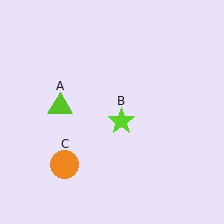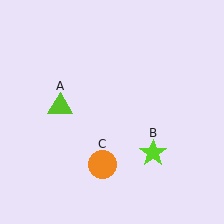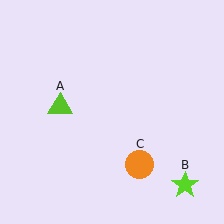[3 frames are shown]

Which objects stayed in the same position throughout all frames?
Lime triangle (object A) remained stationary.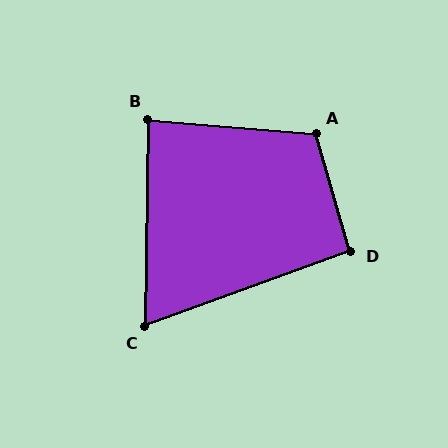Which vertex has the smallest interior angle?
C, at approximately 69 degrees.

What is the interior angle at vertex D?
Approximately 94 degrees (approximately right).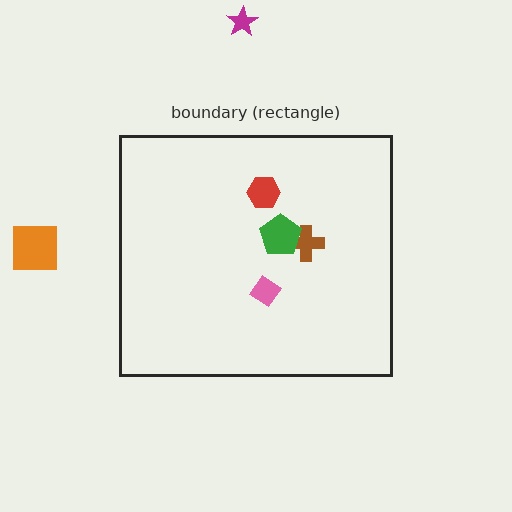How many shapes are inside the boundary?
4 inside, 2 outside.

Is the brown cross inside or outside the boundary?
Inside.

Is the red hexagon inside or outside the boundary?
Inside.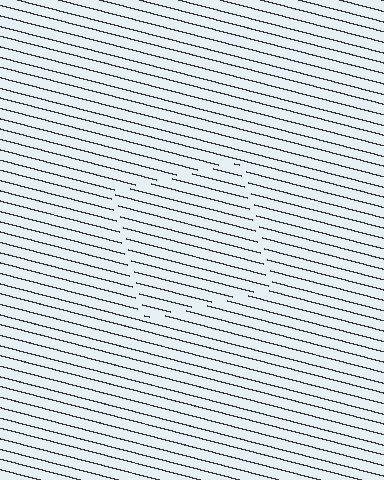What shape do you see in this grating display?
An illusory square. The interior of the shape contains the same grating, shifted by half a period — the contour is defined by the phase discontinuity where line-ends from the inner and outer gratings abut.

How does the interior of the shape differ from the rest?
The interior of the shape contains the same grating, shifted by half a period — the contour is defined by the phase discontinuity where line-ends from the inner and outer gratings abut.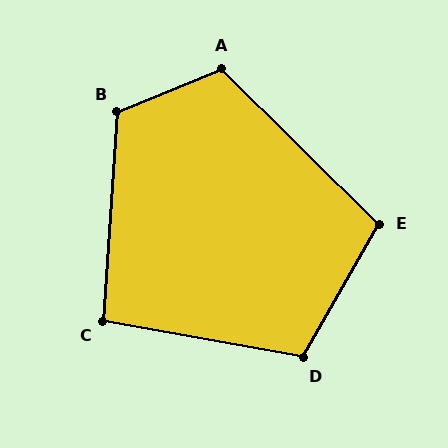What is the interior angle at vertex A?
Approximately 113 degrees (obtuse).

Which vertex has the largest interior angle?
B, at approximately 116 degrees.